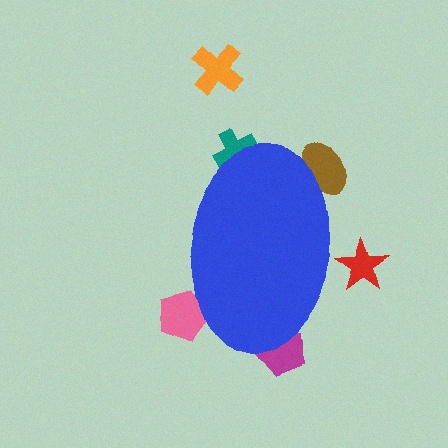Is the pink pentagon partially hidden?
Yes, the pink pentagon is partially hidden behind the blue ellipse.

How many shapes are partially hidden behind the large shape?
5 shapes are partially hidden.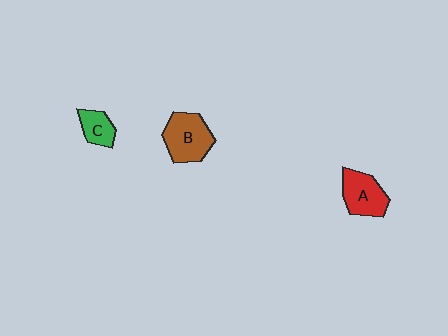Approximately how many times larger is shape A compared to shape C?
Approximately 1.7 times.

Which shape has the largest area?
Shape B (brown).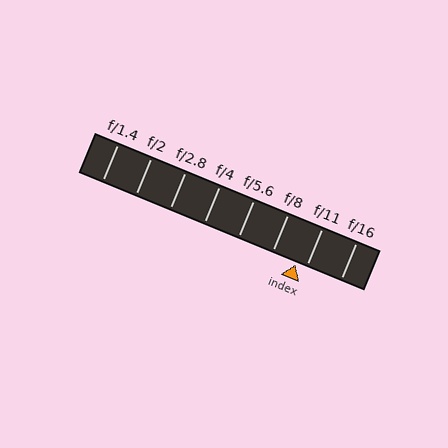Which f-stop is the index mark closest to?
The index mark is closest to f/11.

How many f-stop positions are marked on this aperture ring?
There are 8 f-stop positions marked.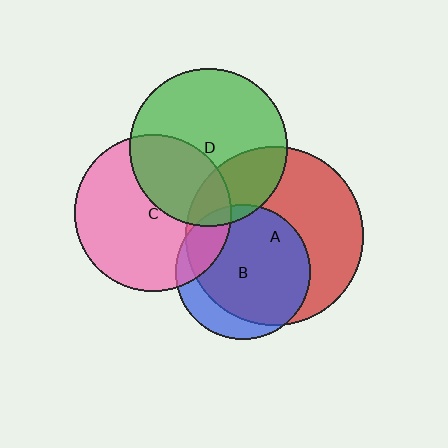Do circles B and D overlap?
Yes.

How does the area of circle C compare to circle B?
Approximately 1.4 times.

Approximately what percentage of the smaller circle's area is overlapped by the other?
Approximately 5%.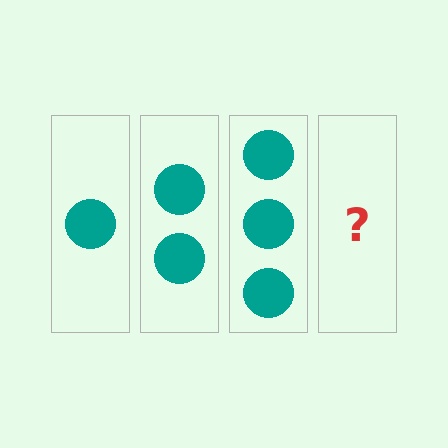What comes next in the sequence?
The next element should be 4 circles.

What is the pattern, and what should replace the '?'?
The pattern is that each step adds one more circle. The '?' should be 4 circles.